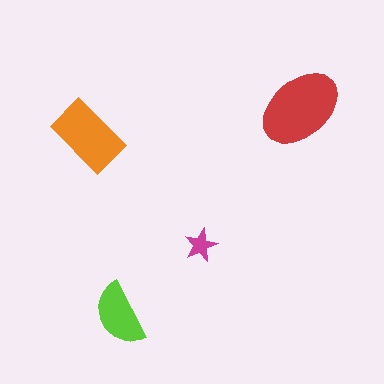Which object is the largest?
The red ellipse.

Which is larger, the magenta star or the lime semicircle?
The lime semicircle.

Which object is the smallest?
The magenta star.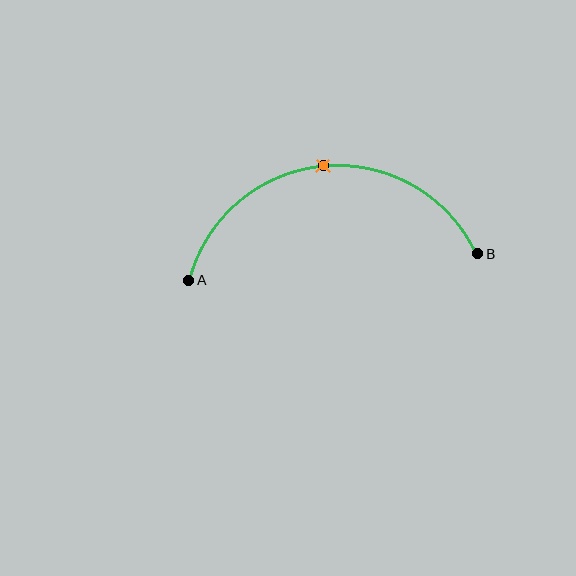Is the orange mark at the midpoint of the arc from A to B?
Yes. The orange mark lies on the arc at equal arc-length from both A and B — it is the arc midpoint.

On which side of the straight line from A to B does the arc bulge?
The arc bulges above the straight line connecting A and B.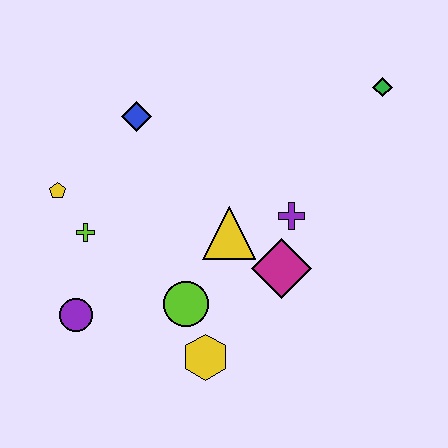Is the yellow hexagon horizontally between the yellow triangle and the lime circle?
Yes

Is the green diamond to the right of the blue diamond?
Yes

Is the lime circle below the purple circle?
No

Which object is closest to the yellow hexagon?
The lime circle is closest to the yellow hexagon.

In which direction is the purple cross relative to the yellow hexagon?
The purple cross is above the yellow hexagon.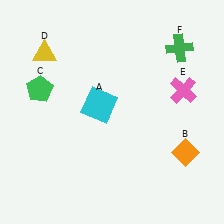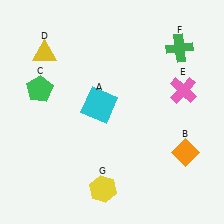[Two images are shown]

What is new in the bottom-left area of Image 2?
A yellow hexagon (G) was added in the bottom-left area of Image 2.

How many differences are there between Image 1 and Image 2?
There is 1 difference between the two images.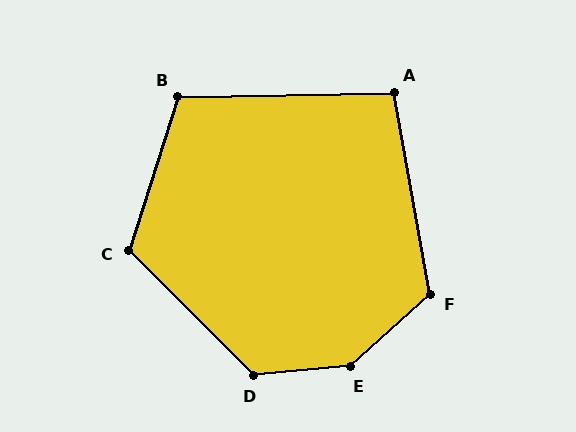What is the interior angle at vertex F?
Approximately 122 degrees (obtuse).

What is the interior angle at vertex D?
Approximately 130 degrees (obtuse).